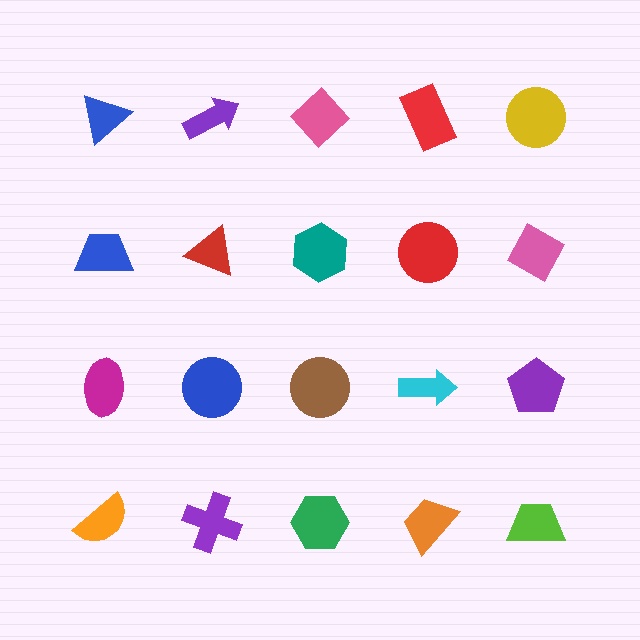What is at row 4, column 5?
A lime trapezoid.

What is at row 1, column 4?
A red rectangle.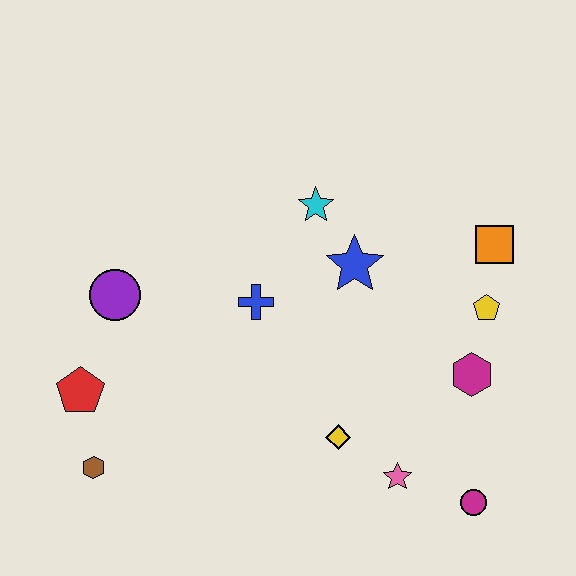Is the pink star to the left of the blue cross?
No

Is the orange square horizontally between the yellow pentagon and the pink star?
No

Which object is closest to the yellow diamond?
The pink star is closest to the yellow diamond.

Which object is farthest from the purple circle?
The magenta circle is farthest from the purple circle.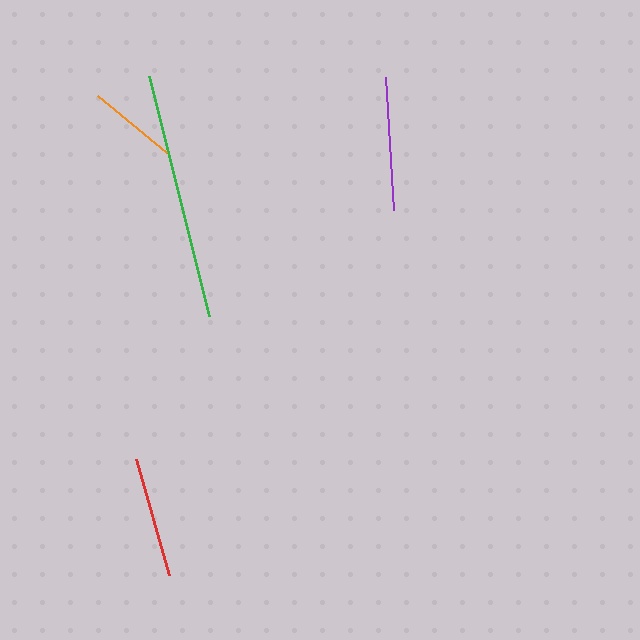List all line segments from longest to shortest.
From longest to shortest: green, purple, red, orange.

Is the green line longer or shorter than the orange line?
The green line is longer than the orange line.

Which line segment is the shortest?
The orange line is the shortest at approximately 90 pixels.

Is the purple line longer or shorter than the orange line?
The purple line is longer than the orange line.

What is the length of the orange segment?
The orange segment is approximately 90 pixels long.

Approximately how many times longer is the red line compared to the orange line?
The red line is approximately 1.3 times the length of the orange line.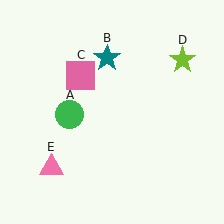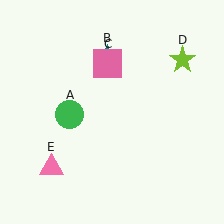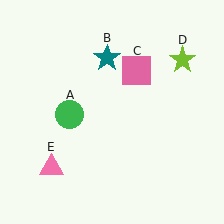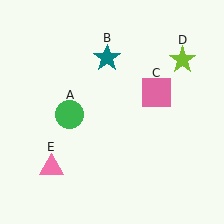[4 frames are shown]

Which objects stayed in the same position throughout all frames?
Green circle (object A) and teal star (object B) and lime star (object D) and pink triangle (object E) remained stationary.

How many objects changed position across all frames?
1 object changed position: pink square (object C).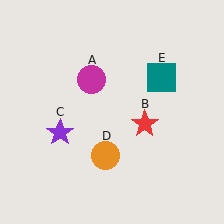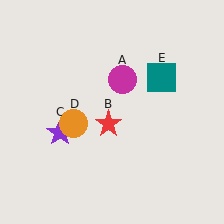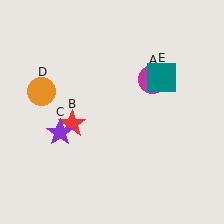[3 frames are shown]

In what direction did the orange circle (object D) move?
The orange circle (object D) moved up and to the left.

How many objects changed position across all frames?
3 objects changed position: magenta circle (object A), red star (object B), orange circle (object D).